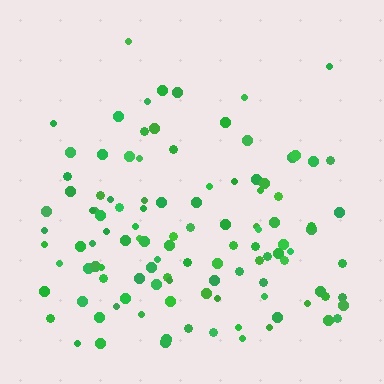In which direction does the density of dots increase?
From top to bottom, with the bottom side densest.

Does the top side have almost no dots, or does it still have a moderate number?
Still a moderate number, just noticeably fewer than the bottom.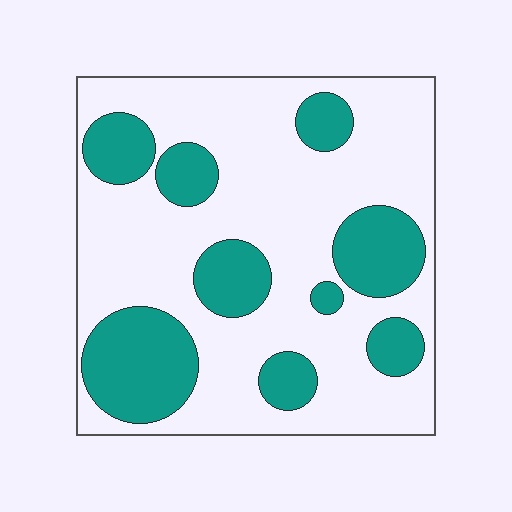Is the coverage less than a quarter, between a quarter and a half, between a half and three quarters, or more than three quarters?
Between a quarter and a half.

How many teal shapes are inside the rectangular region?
9.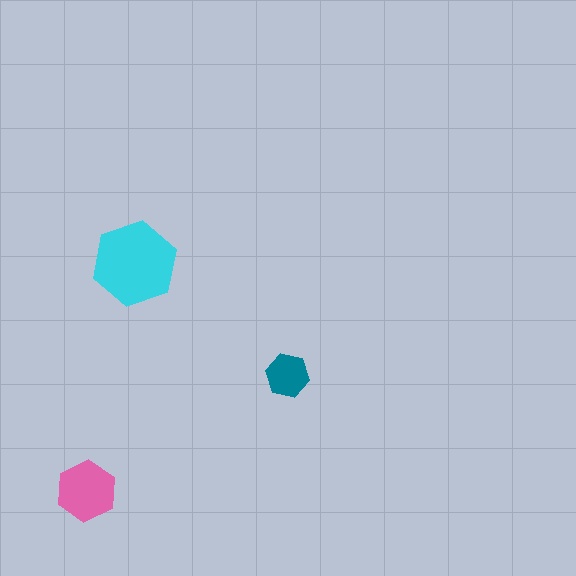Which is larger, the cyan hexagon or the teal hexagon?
The cyan one.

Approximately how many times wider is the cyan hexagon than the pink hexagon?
About 1.5 times wider.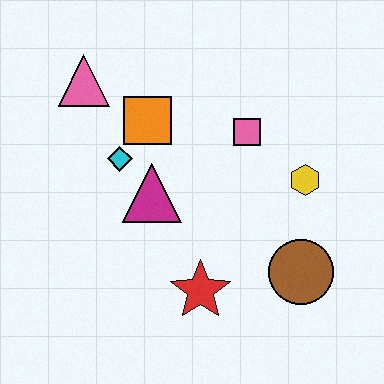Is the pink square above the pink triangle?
No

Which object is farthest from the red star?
The pink triangle is farthest from the red star.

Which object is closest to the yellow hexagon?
The pink square is closest to the yellow hexagon.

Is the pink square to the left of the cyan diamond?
No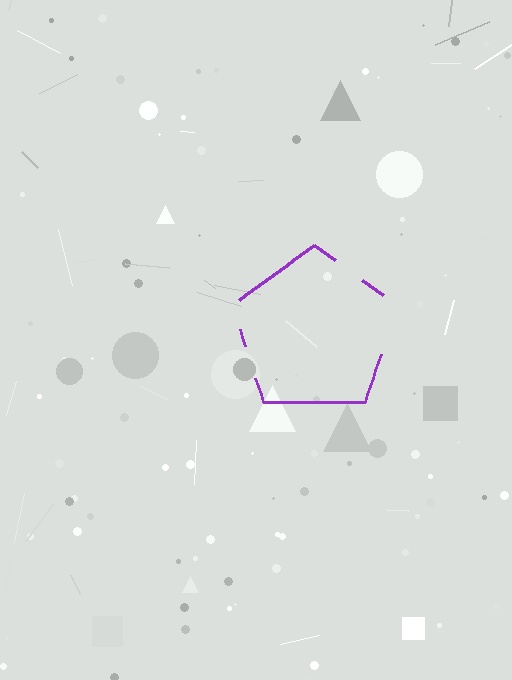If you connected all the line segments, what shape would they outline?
They would outline a pentagon.